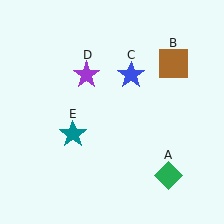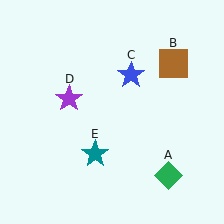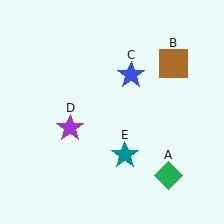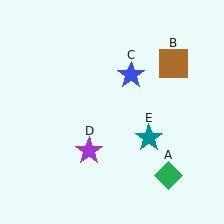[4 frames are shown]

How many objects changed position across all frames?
2 objects changed position: purple star (object D), teal star (object E).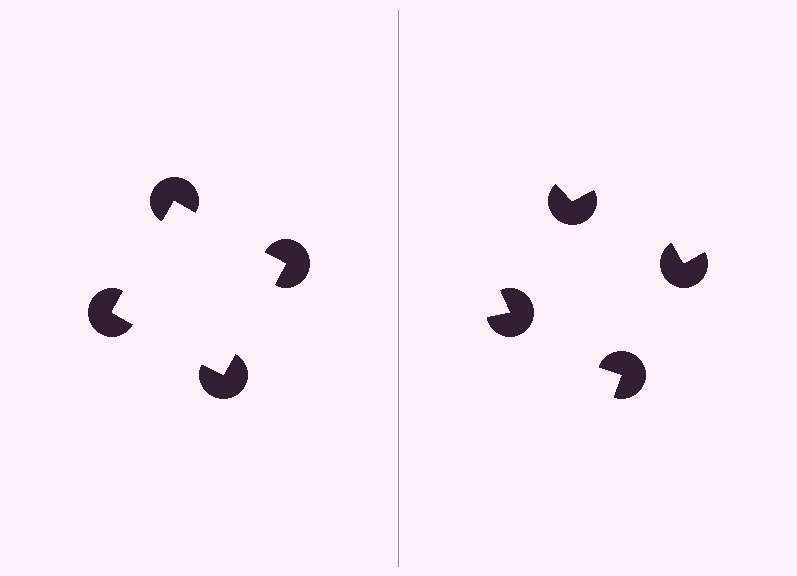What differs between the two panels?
The pac-man discs are positioned identically on both sides; only the wedge orientations differ. On the left they align to a square; on the right they are misaligned.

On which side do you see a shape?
An illusory square appears on the left side. On the right side the wedge cuts are rotated, so no coherent shape forms.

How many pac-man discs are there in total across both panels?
8 — 4 on each side.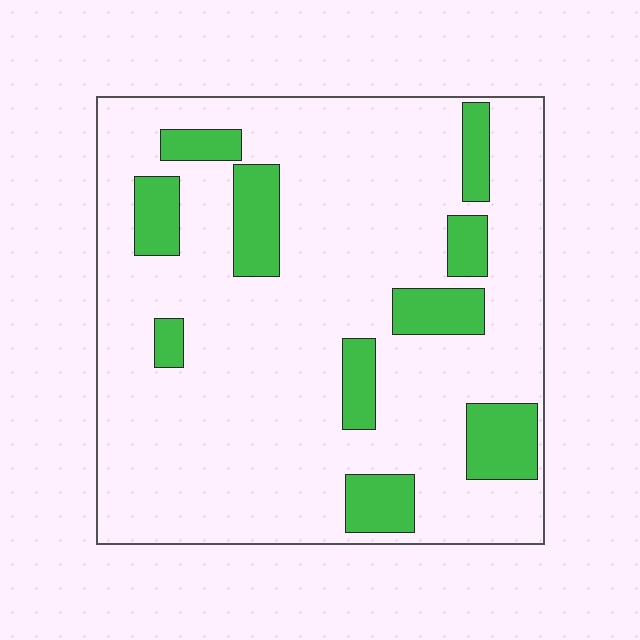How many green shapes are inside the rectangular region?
10.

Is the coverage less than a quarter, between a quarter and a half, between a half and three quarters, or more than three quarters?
Less than a quarter.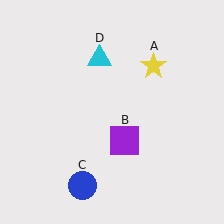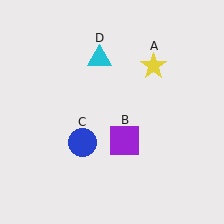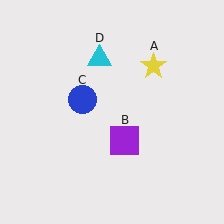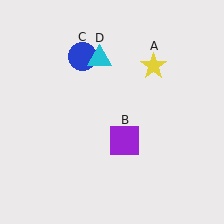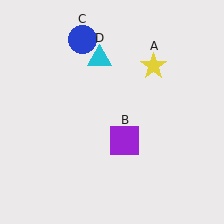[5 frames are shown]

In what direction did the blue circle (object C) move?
The blue circle (object C) moved up.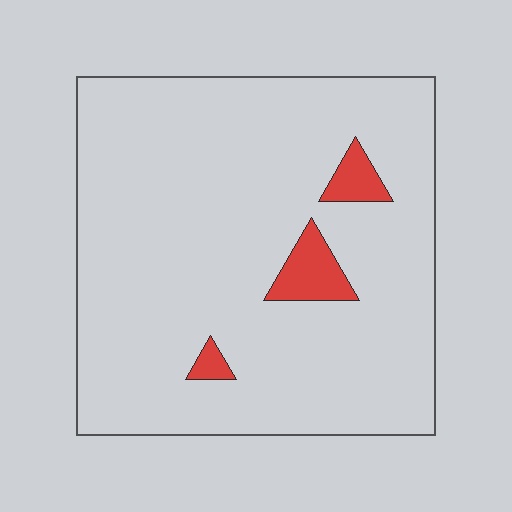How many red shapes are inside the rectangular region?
3.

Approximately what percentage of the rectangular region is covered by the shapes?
Approximately 5%.